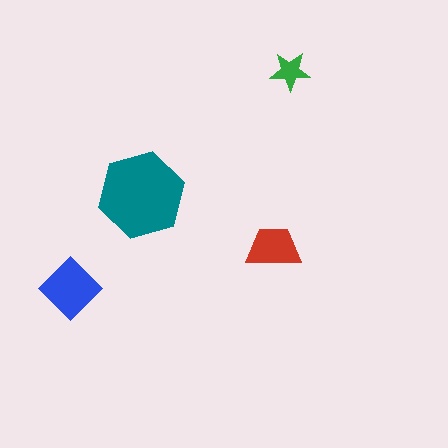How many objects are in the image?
There are 4 objects in the image.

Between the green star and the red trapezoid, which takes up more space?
The red trapezoid.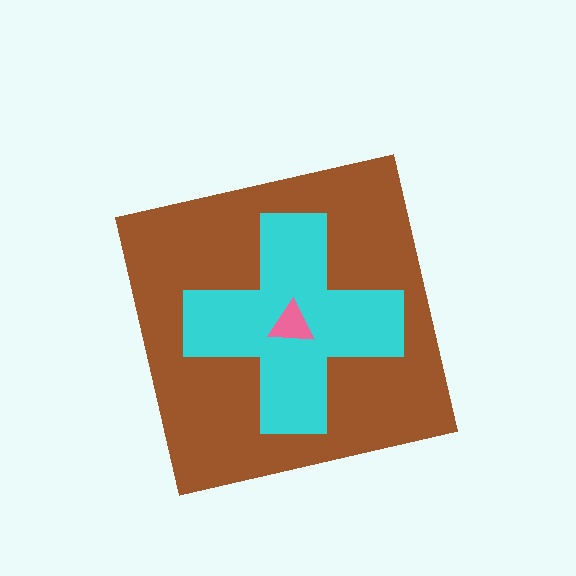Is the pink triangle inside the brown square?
Yes.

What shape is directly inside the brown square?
The cyan cross.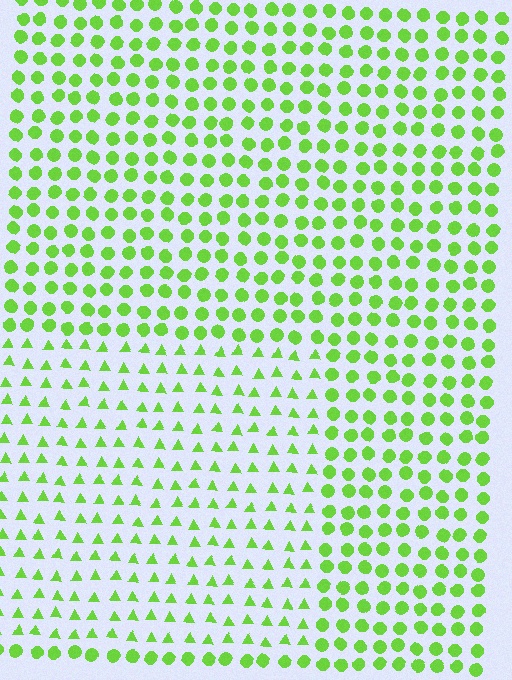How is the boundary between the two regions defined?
The boundary is defined by a change in element shape: triangles inside vs. circles outside. All elements share the same color and spacing.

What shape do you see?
I see a rectangle.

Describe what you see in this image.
The image is filled with small lime elements arranged in a uniform grid. A rectangle-shaped region contains triangles, while the surrounding area contains circles. The boundary is defined purely by the change in element shape.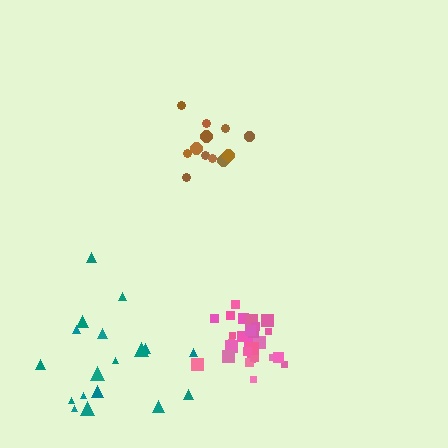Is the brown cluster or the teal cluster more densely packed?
Brown.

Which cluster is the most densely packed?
Pink.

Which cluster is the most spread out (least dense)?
Teal.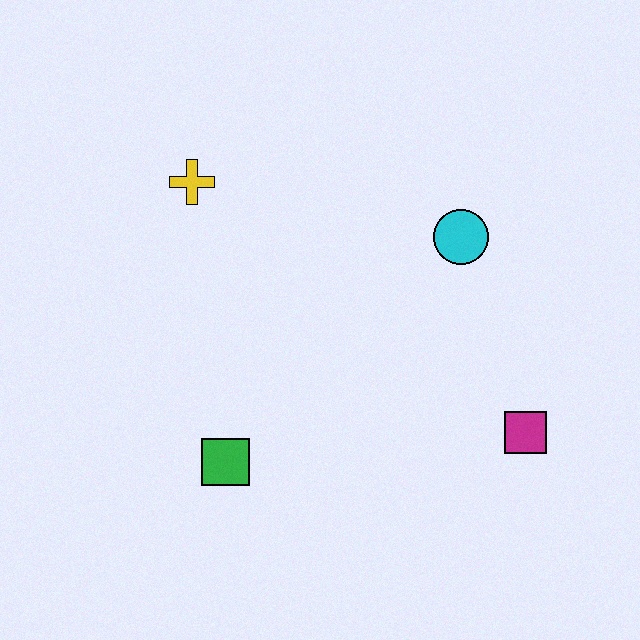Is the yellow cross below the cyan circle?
No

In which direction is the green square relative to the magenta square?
The green square is to the left of the magenta square.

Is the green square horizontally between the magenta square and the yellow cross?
Yes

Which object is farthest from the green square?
The cyan circle is farthest from the green square.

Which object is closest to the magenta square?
The cyan circle is closest to the magenta square.